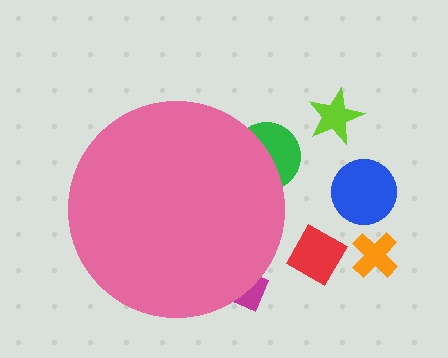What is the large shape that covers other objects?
A pink circle.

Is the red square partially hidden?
No, the red square is fully visible.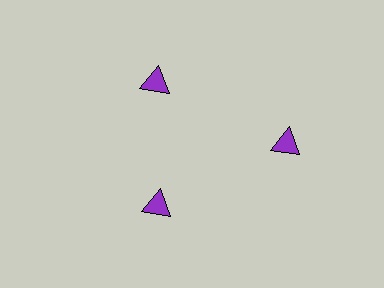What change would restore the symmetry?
The symmetry would be restored by moving it inward, back onto the ring so that all 3 triangles sit at equal angles and equal distance from the center.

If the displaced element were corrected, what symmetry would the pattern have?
It would have 3-fold rotational symmetry — the pattern would map onto itself every 120 degrees.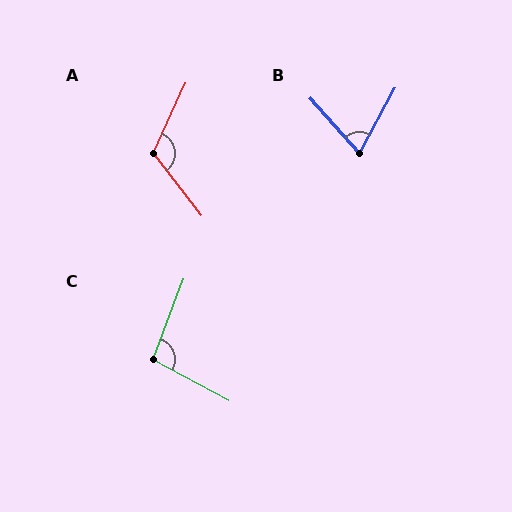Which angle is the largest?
A, at approximately 118 degrees.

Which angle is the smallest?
B, at approximately 70 degrees.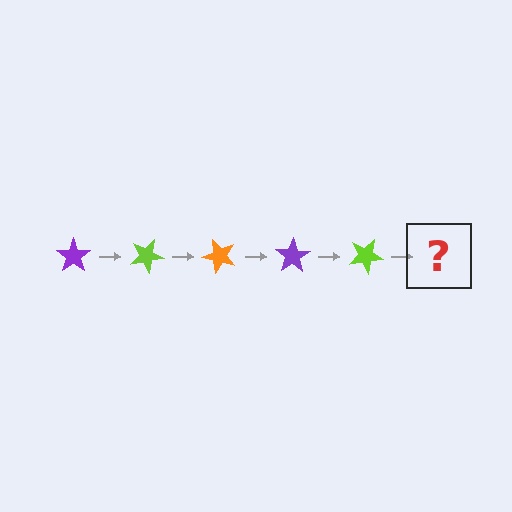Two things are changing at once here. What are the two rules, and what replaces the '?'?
The two rules are that it rotates 25 degrees each step and the color cycles through purple, lime, and orange. The '?' should be an orange star, rotated 125 degrees from the start.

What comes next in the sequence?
The next element should be an orange star, rotated 125 degrees from the start.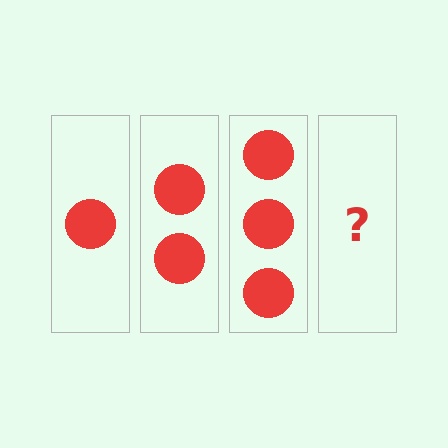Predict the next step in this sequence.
The next step is 4 circles.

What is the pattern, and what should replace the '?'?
The pattern is that each step adds one more circle. The '?' should be 4 circles.